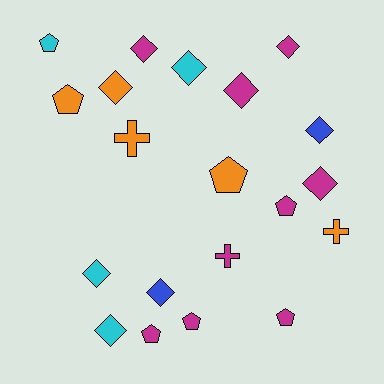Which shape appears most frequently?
Diamond, with 10 objects.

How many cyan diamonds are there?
There are 3 cyan diamonds.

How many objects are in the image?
There are 20 objects.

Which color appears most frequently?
Magenta, with 9 objects.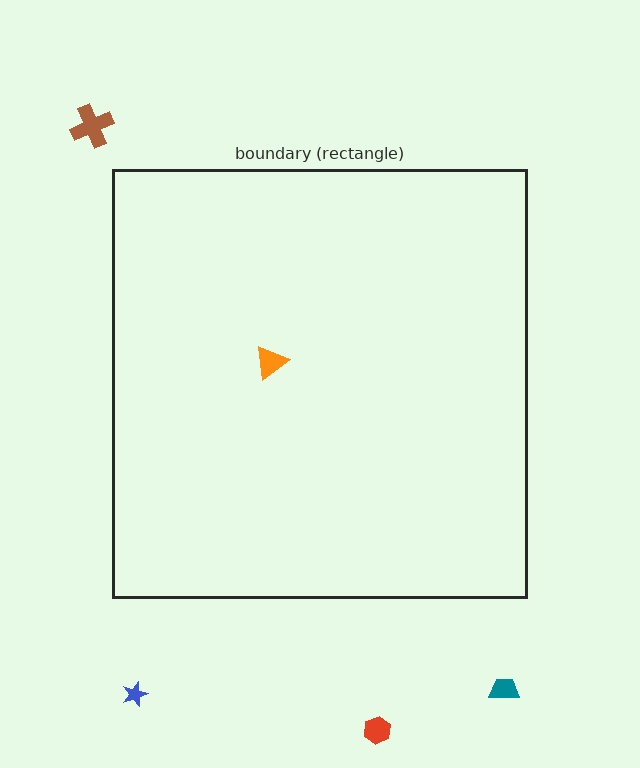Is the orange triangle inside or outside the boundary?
Inside.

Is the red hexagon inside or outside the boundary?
Outside.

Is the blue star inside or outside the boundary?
Outside.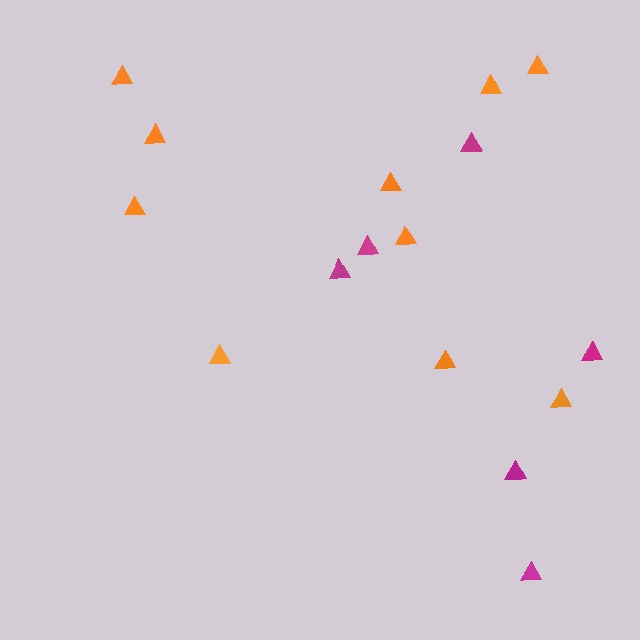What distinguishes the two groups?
There are 2 groups: one group of orange triangles (10) and one group of magenta triangles (6).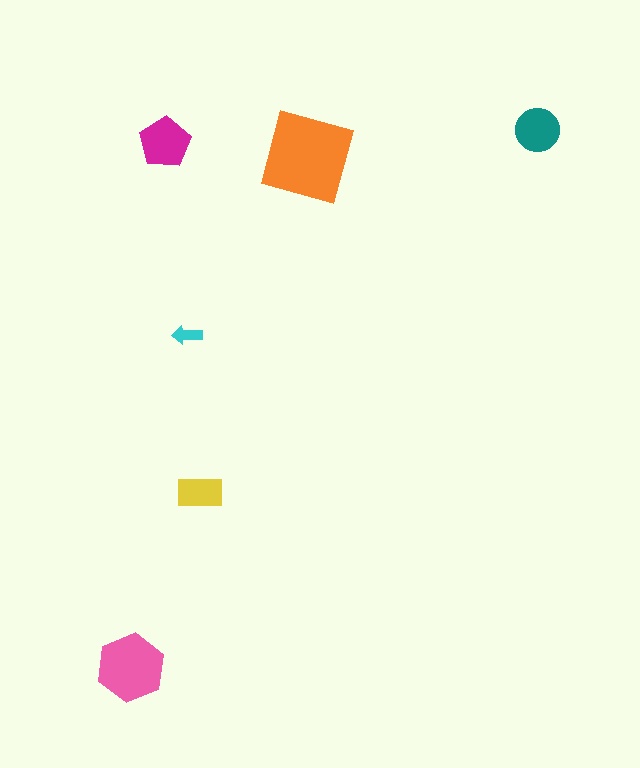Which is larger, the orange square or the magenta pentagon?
The orange square.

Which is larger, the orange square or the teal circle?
The orange square.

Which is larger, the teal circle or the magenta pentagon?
The magenta pentagon.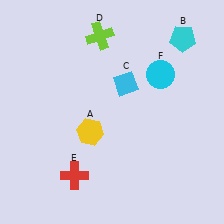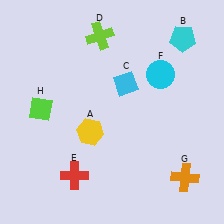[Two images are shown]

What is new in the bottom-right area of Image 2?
An orange cross (G) was added in the bottom-right area of Image 2.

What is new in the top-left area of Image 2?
A lime diamond (H) was added in the top-left area of Image 2.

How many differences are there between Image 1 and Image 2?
There are 2 differences between the two images.